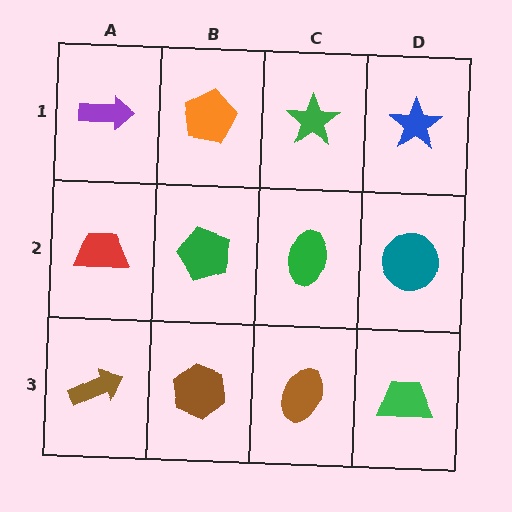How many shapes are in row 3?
4 shapes.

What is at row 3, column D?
A green trapezoid.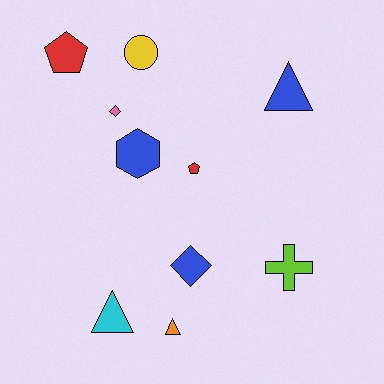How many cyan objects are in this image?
There is 1 cyan object.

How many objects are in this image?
There are 10 objects.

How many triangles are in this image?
There are 3 triangles.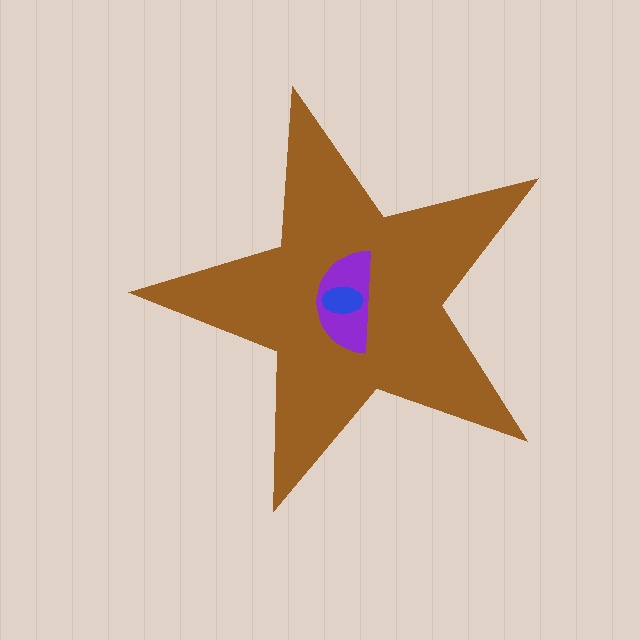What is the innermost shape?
The blue ellipse.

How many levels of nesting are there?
3.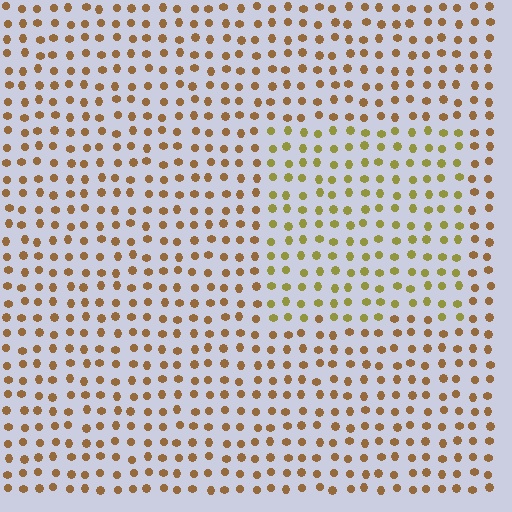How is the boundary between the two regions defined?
The boundary is defined purely by a slight shift in hue (about 32 degrees). Spacing, size, and orientation are identical on both sides.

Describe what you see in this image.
The image is filled with small brown elements in a uniform arrangement. A rectangle-shaped region is visible where the elements are tinted to a slightly different hue, forming a subtle color boundary.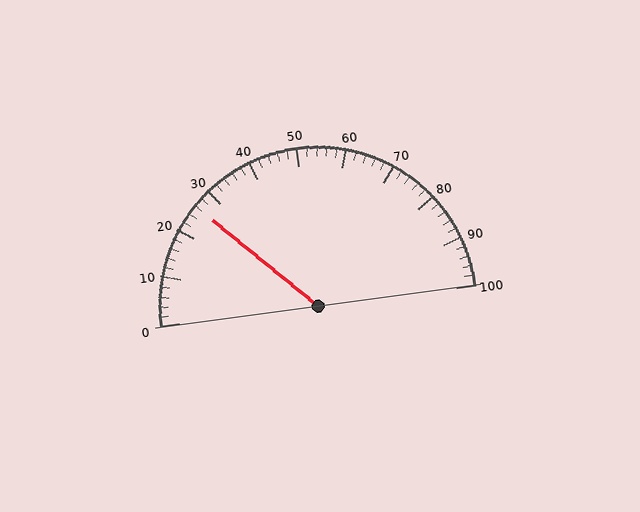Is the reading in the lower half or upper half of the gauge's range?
The reading is in the lower half of the range (0 to 100).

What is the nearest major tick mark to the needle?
The nearest major tick mark is 30.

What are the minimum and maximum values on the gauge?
The gauge ranges from 0 to 100.